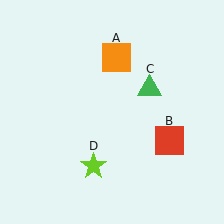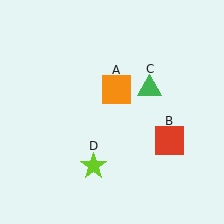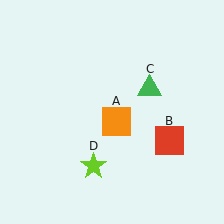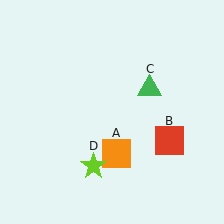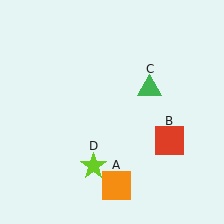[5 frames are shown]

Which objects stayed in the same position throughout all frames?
Red square (object B) and green triangle (object C) and lime star (object D) remained stationary.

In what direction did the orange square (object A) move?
The orange square (object A) moved down.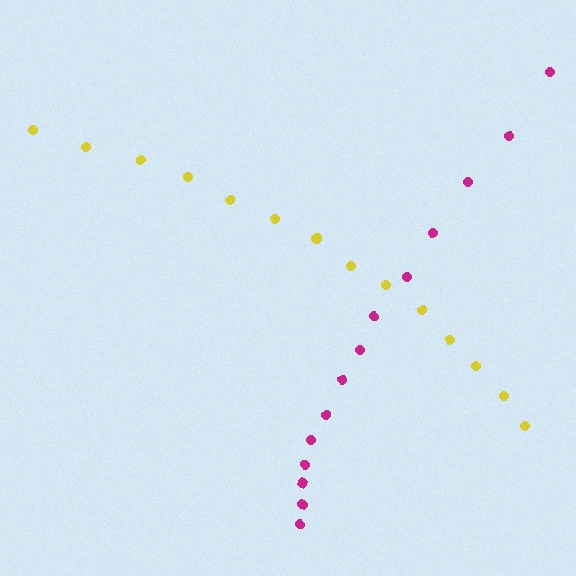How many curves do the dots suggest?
There are 2 distinct paths.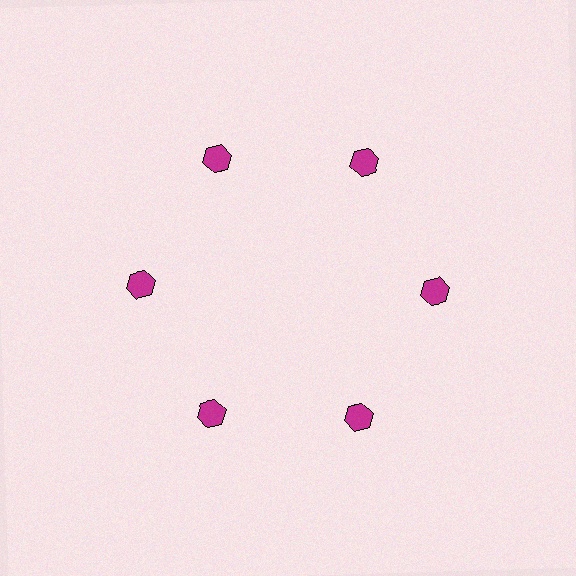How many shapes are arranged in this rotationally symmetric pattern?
There are 6 shapes, arranged in 6 groups of 1.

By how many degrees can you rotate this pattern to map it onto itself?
The pattern maps onto itself every 60 degrees of rotation.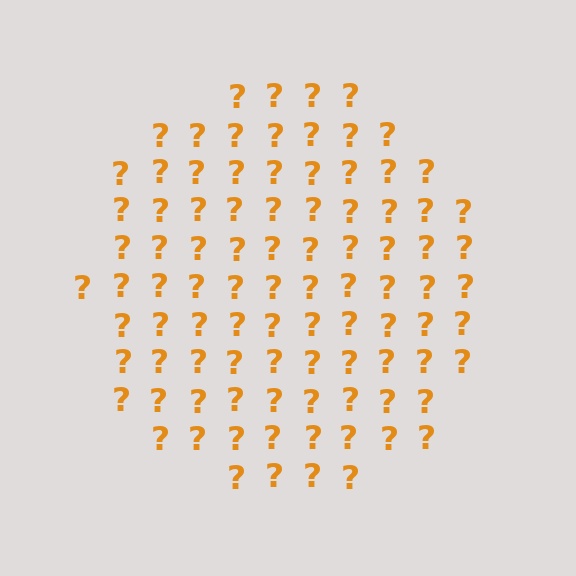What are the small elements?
The small elements are question marks.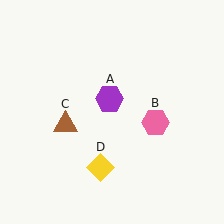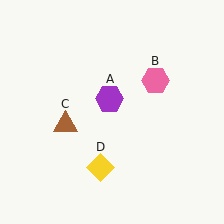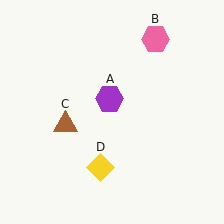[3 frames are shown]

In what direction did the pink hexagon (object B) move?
The pink hexagon (object B) moved up.